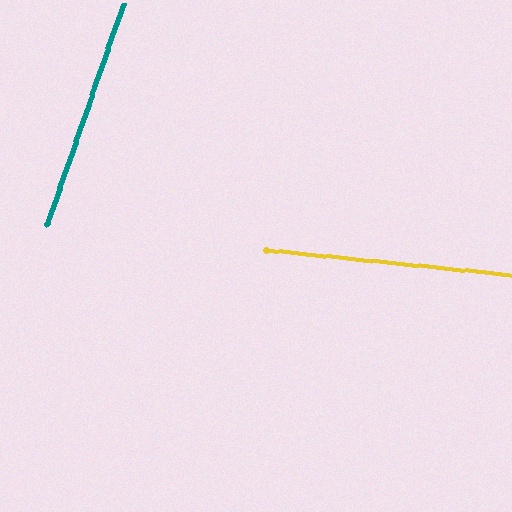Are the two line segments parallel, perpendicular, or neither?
Neither parallel nor perpendicular — they differ by about 77°.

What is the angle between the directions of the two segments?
Approximately 77 degrees.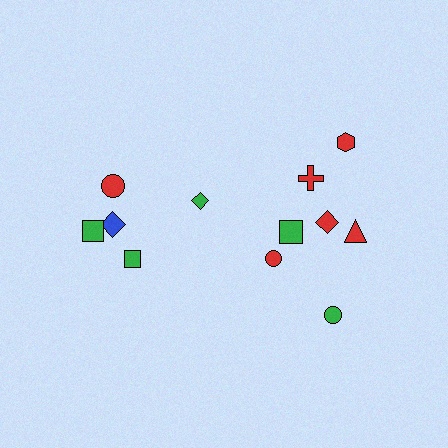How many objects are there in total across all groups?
There are 12 objects.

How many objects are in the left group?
There are 5 objects.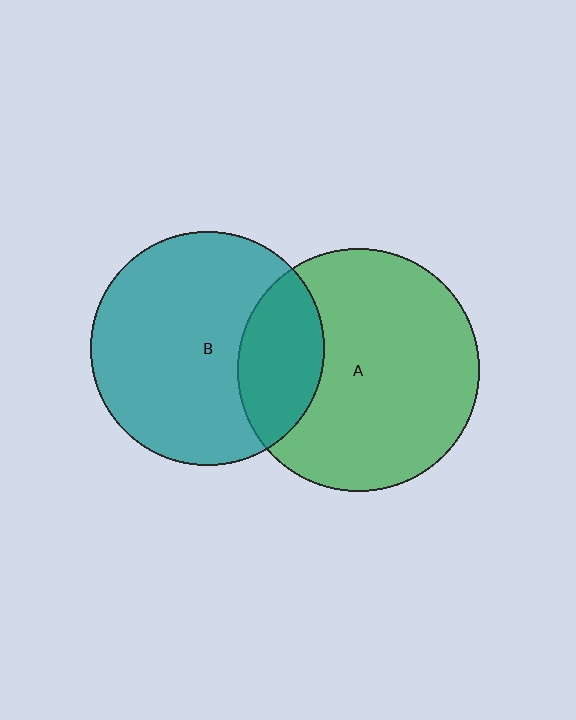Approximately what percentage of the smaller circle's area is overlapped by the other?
Approximately 25%.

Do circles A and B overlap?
Yes.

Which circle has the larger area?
Circle A (green).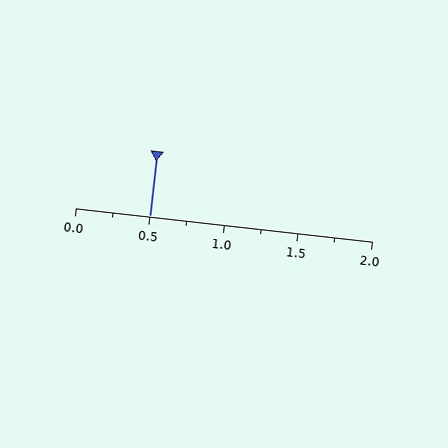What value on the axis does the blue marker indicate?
The marker indicates approximately 0.5.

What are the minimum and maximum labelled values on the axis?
The axis runs from 0.0 to 2.0.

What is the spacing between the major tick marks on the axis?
The major ticks are spaced 0.5 apart.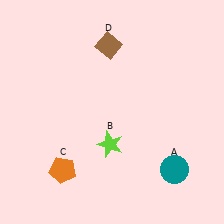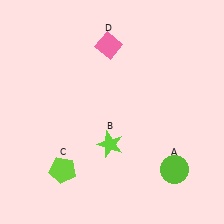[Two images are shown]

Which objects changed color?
A changed from teal to lime. C changed from orange to lime. D changed from brown to pink.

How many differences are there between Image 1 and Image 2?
There are 3 differences between the two images.